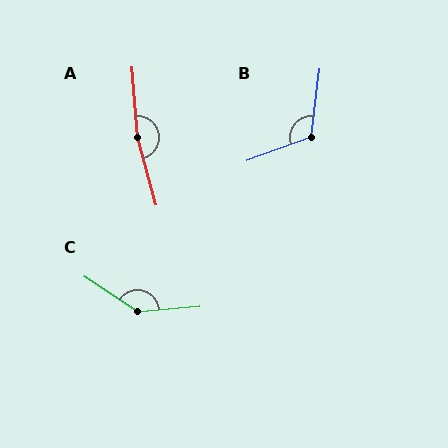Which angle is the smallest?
B, at approximately 118 degrees.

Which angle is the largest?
A, at approximately 169 degrees.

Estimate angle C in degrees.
Approximately 142 degrees.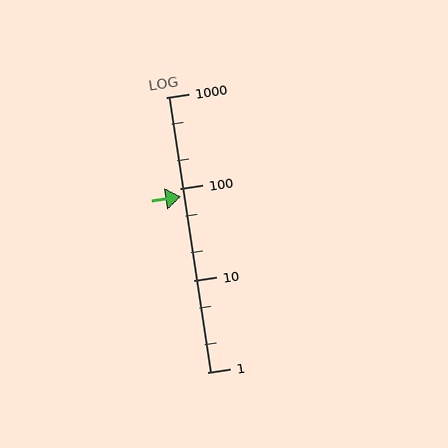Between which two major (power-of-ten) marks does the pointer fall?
The pointer is between 10 and 100.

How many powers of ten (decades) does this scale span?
The scale spans 3 decades, from 1 to 1000.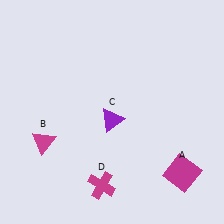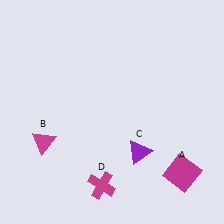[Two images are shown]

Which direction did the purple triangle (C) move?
The purple triangle (C) moved down.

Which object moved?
The purple triangle (C) moved down.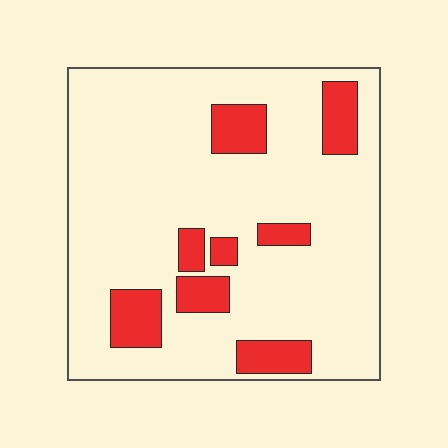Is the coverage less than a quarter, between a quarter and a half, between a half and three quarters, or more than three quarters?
Less than a quarter.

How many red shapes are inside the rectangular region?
8.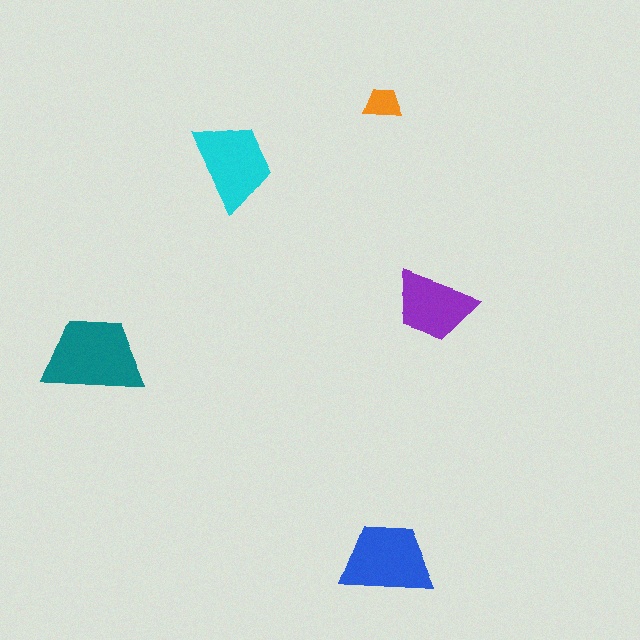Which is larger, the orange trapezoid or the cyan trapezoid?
The cyan one.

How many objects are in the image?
There are 5 objects in the image.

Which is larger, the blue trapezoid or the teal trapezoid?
The teal one.